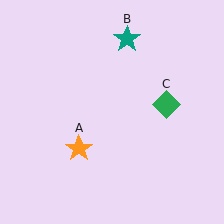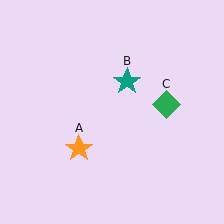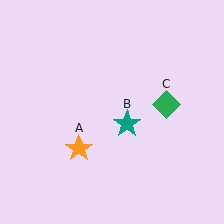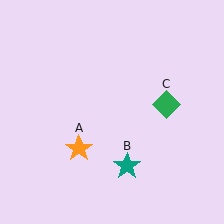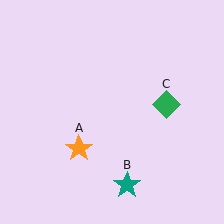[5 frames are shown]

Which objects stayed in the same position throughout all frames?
Orange star (object A) and green diamond (object C) remained stationary.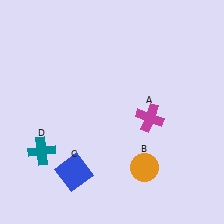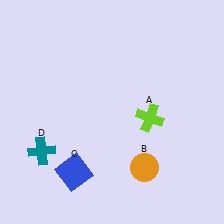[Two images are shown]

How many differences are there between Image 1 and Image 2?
There is 1 difference between the two images.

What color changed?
The cross (A) changed from magenta in Image 1 to lime in Image 2.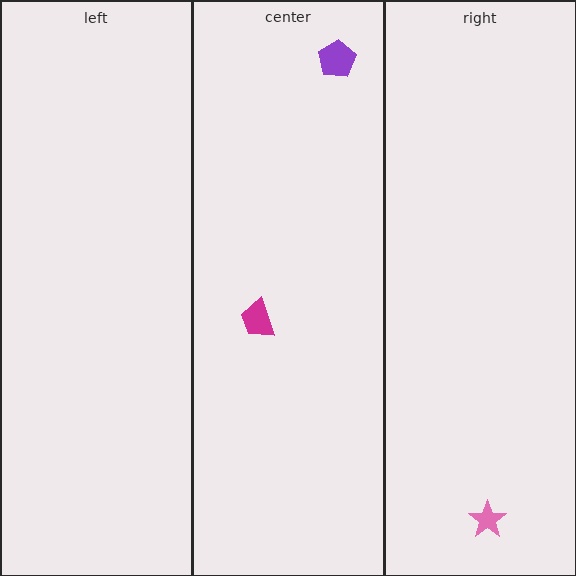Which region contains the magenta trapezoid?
The center region.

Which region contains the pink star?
The right region.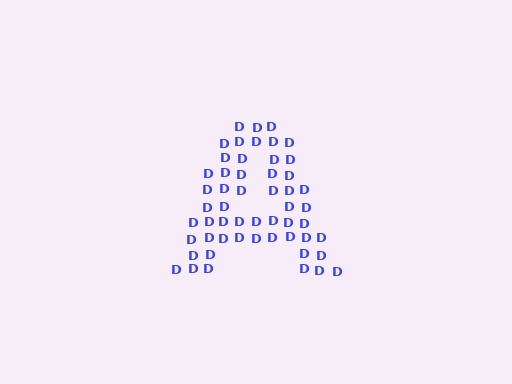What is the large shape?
The large shape is the letter A.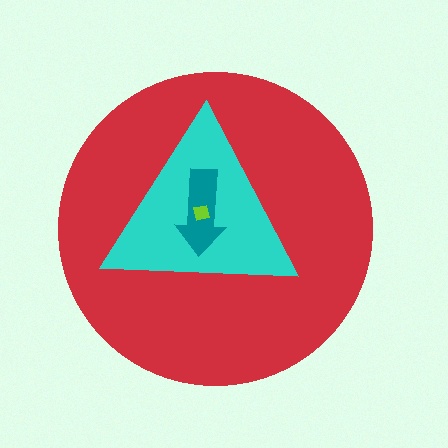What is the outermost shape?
The red circle.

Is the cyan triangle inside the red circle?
Yes.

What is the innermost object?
The lime square.